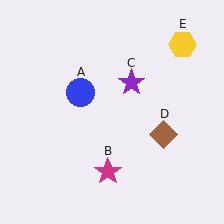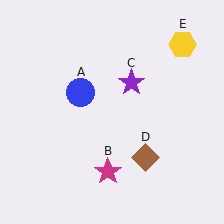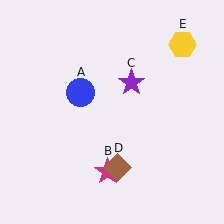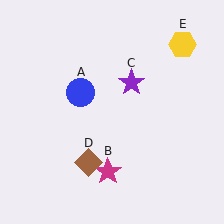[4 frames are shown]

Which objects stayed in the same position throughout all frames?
Blue circle (object A) and magenta star (object B) and purple star (object C) and yellow hexagon (object E) remained stationary.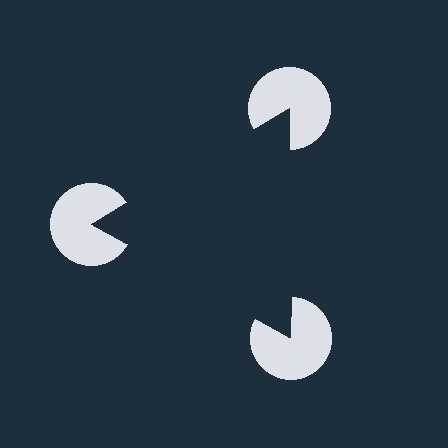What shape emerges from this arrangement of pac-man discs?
An illusory triangle — its edges are inferred from the aligned wedge cuts in the pac-man discs, not physically drawn.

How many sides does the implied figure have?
3 sides.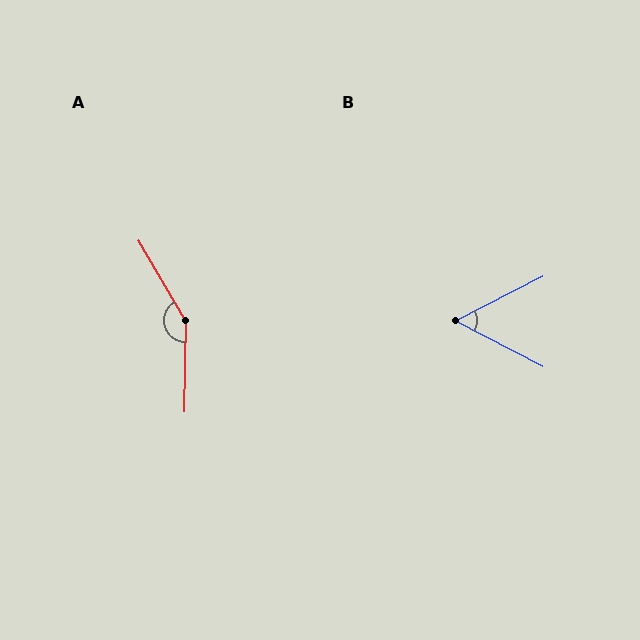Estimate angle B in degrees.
Approximately 55 degrees.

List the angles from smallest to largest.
B (55°), A (148°).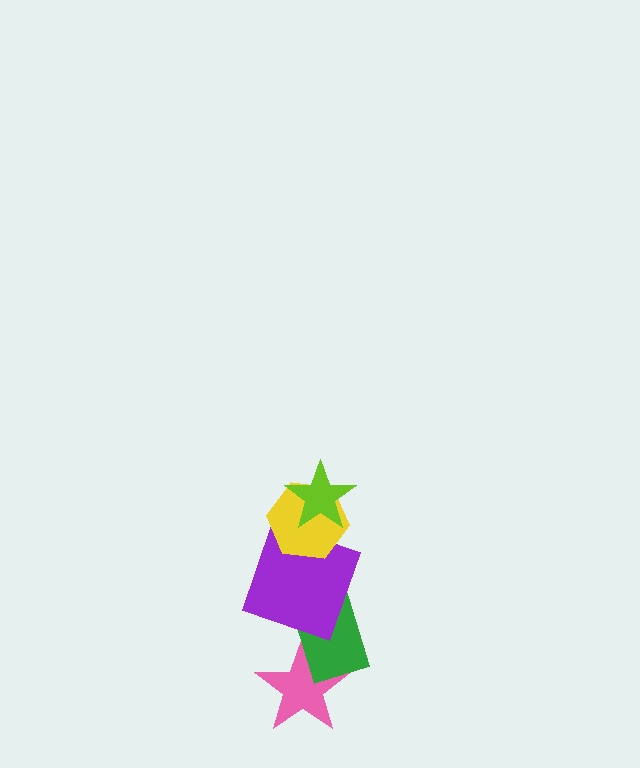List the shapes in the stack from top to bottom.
From top to bottom: the lime star, the yellow hexagon, the purple square, the green rectangle, the pink star.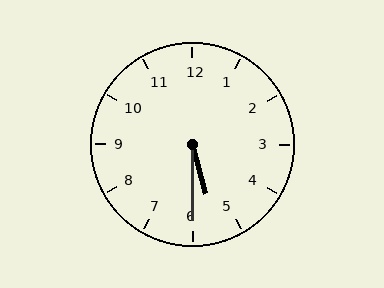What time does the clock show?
5:30.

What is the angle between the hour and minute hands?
Approximately 15 degrees.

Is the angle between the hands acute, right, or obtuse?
It is acute.